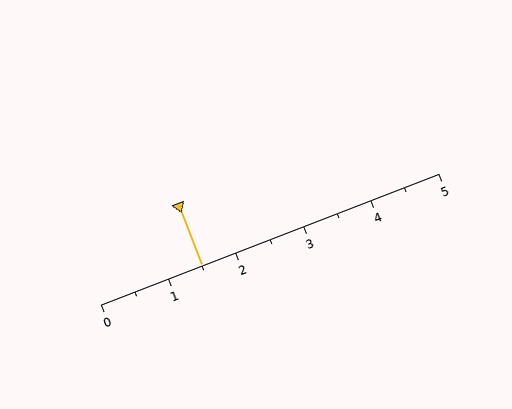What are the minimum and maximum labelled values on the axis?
The axis runs from 0 to 5.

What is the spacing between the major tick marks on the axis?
The major ticks are spaced 1 apart.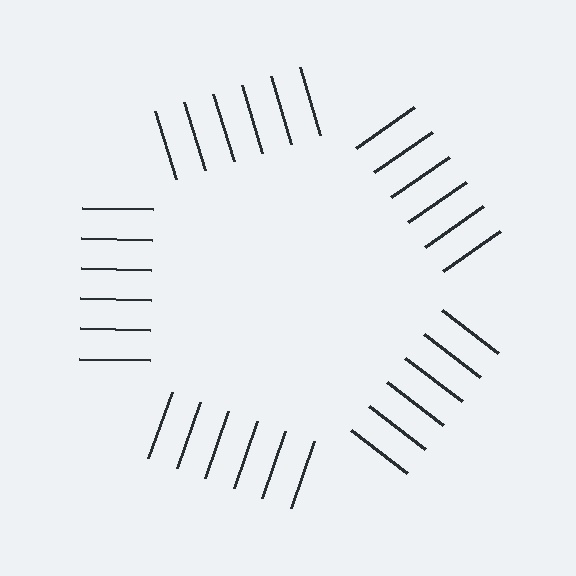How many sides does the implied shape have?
5 sides — the line-ends trace a pentagon.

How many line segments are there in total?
30 — 6 along each of the 5 edges.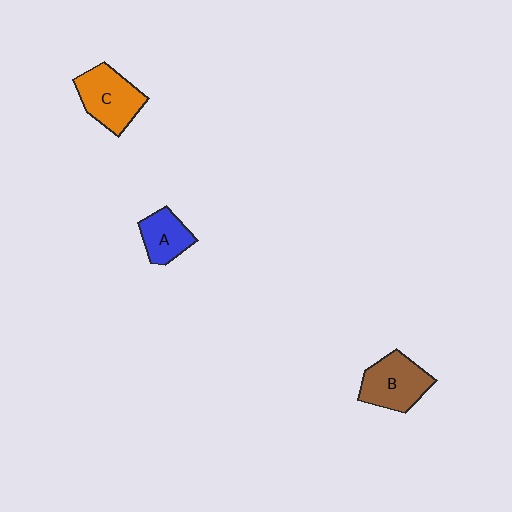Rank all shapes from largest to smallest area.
From largest to smallest: C (orange), B (brown), A (blue).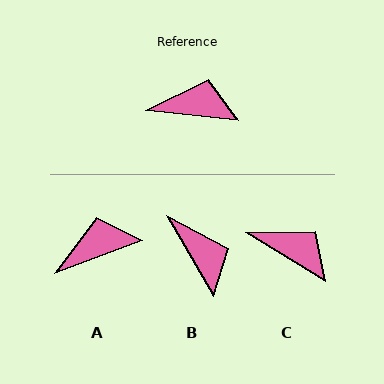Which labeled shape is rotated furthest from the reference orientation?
B, about 54 degrees away.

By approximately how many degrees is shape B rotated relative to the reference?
Approximately 54 degrees clockwise.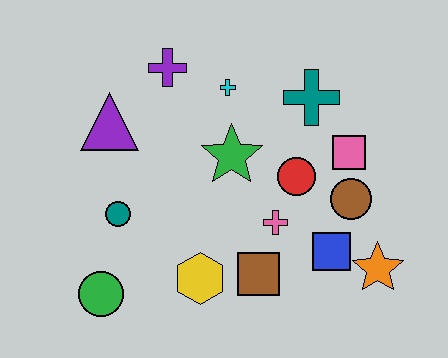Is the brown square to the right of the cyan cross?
Yes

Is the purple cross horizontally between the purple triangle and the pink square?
Yes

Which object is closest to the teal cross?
The pink square is closest to the teal cross.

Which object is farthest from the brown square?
The purple cross is farthest from the brown square.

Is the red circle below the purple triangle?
Yes